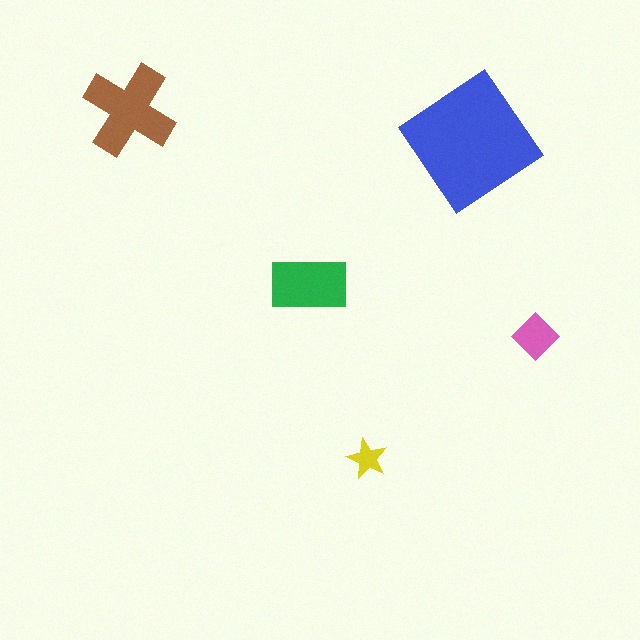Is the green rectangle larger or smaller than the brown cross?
Smaller.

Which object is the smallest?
The yellow star.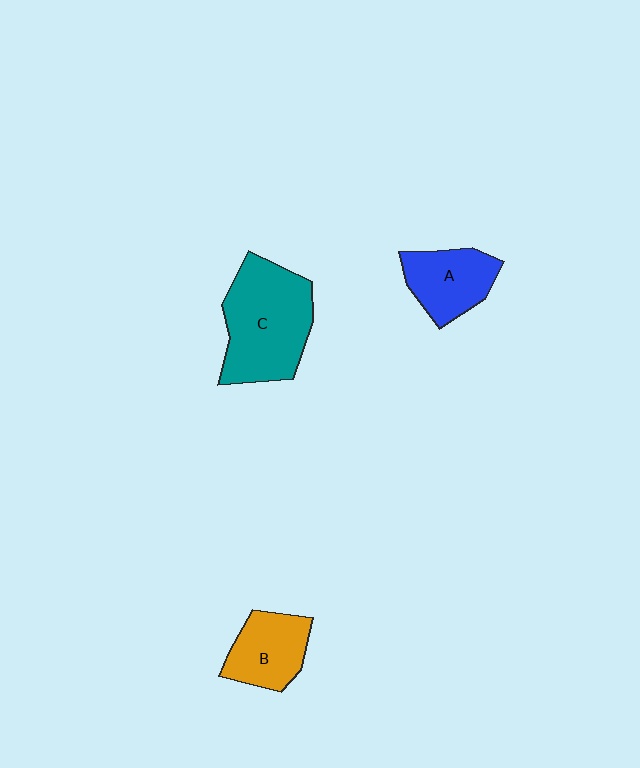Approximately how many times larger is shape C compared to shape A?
Approximately 1.7 times.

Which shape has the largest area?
Shape C (teal).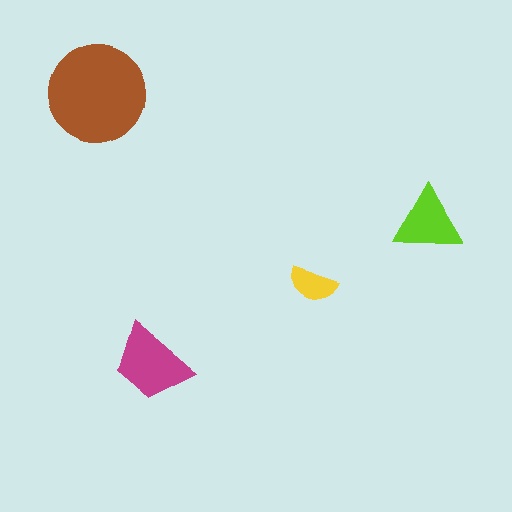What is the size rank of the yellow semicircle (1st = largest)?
4th.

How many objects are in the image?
There are 4 objects in the image.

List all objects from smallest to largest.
The yellow semicircle, the lime triangle, the magenta trapezoid, the brown circle.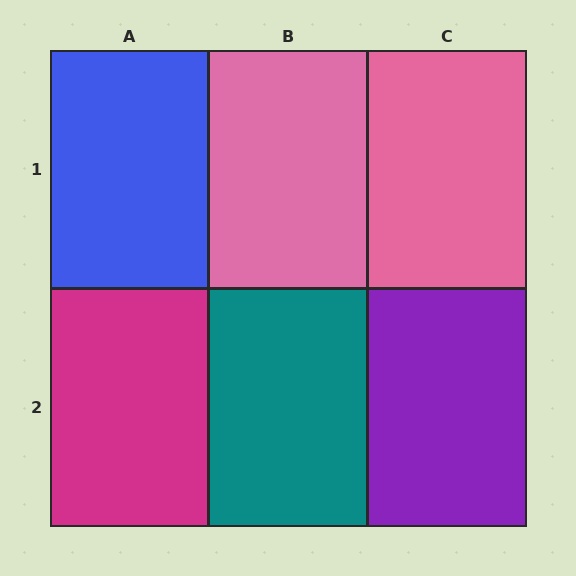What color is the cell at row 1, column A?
Blue.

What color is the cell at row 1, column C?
Pink.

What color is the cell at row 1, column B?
Pink.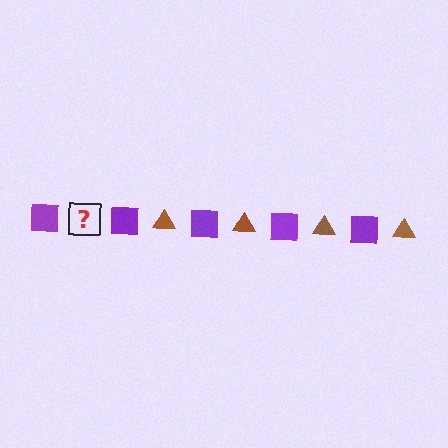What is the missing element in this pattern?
The missing element is a brown triangle.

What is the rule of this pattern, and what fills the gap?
The rule is that the pattern alternates between purple square and brown triangle. The gap should be filled with a brown triangle.